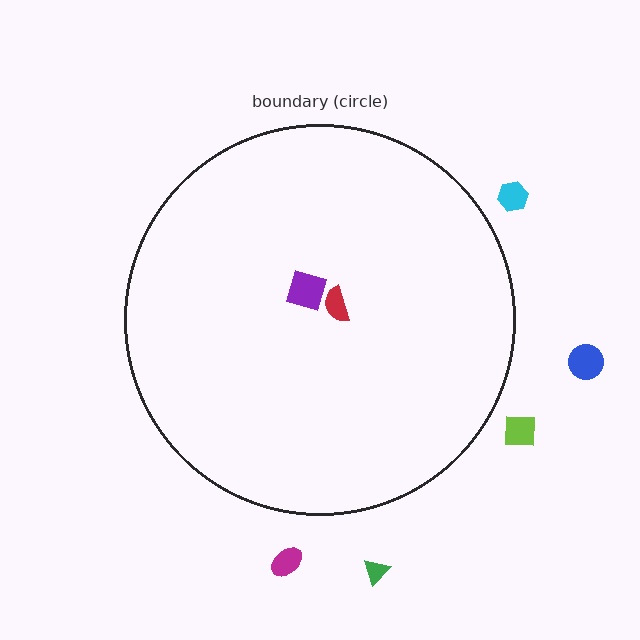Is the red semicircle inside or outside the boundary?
Inside.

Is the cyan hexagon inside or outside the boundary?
Outside.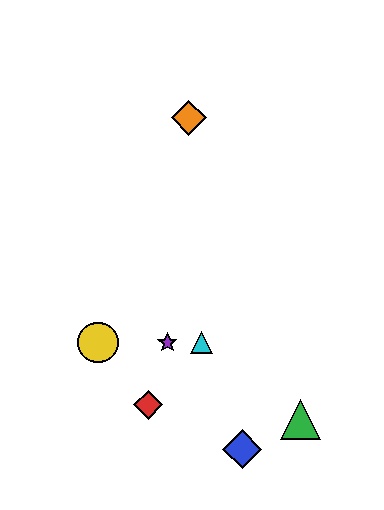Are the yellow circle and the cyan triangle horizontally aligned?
Yes, both are at y≈343.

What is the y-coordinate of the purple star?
The purple star is at y≈343.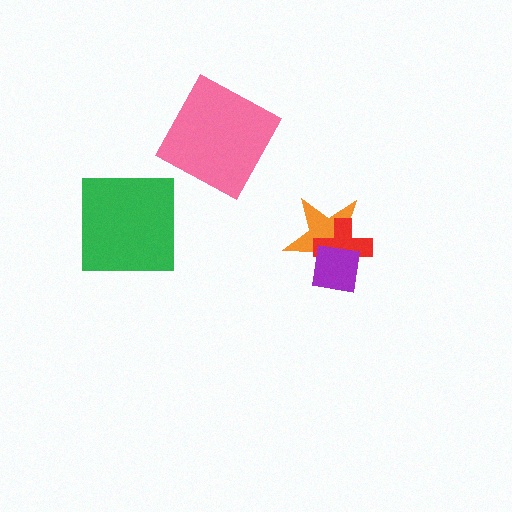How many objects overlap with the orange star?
2 objects overlap with the orange star.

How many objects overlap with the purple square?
2 objects overlap with the purple square.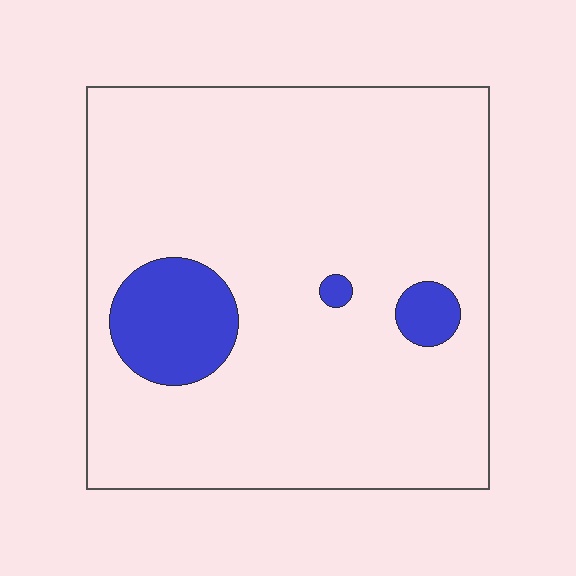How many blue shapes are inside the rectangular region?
3.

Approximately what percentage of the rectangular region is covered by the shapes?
Approximately 10%.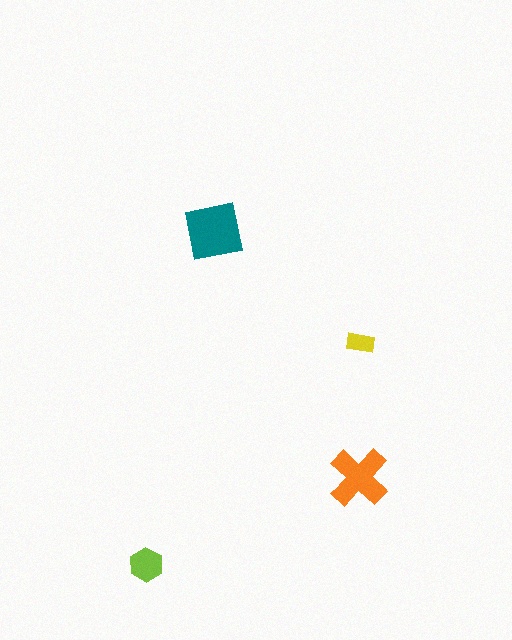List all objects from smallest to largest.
The yellow rectangle, the lime hexagon, the orange cross, the teal square.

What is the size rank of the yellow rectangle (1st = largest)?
4th.